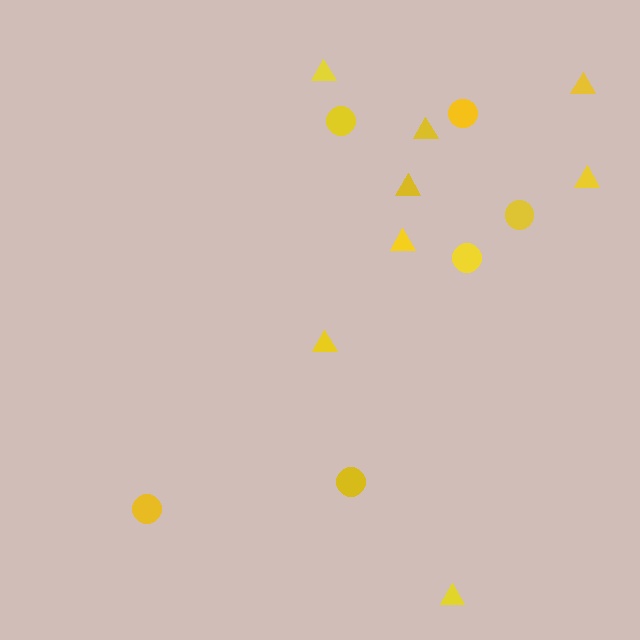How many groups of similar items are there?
There are 2 groups: one group of triangles (8) and one group of circles (6).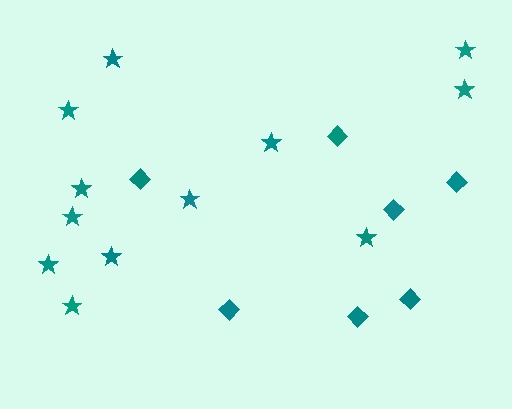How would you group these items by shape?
There are 2 groups: one group of stars (12) and one group of diamonds (7).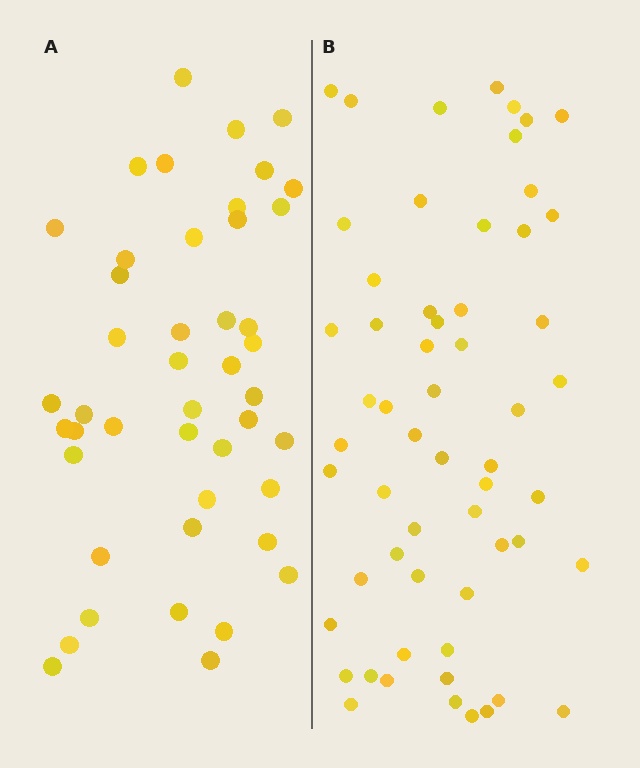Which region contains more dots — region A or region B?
Region B (the right region) has more dots.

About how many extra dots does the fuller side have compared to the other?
Region B has approximately 15 more dots than region A.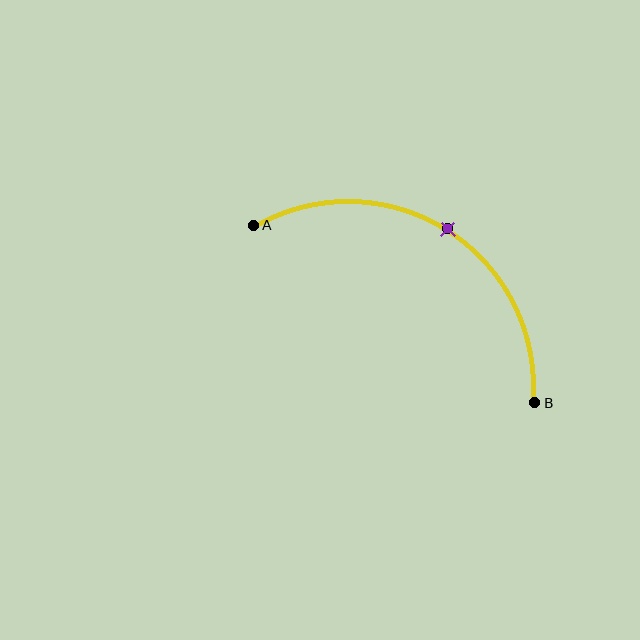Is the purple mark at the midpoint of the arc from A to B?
Yes. The purple mark lies on the arc at equal arc-length from both A and B — it is the arc midpoint.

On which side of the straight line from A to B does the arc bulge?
The arc bulges above the straight line connecting A and B.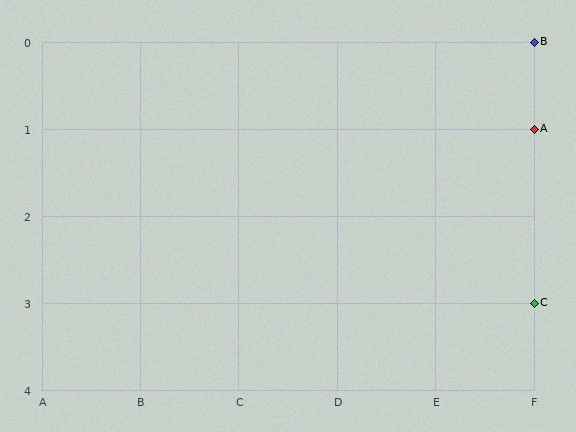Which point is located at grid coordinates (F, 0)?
Point B is at (F, 0).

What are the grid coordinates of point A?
Point A is at grid coordinates (F, 1).